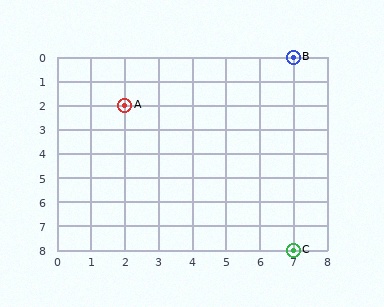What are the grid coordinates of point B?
Point B is at grid coordinates (7, 0).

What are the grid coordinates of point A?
Point A is at grid coordinates (2, 2).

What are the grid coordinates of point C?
Point C is at grid coordinates (7, 8).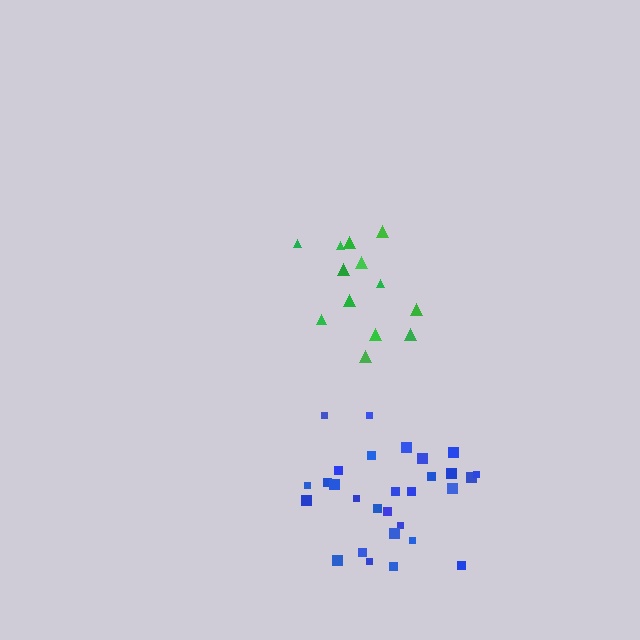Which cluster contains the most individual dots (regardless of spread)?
Blue (29).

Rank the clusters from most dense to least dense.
blue, green.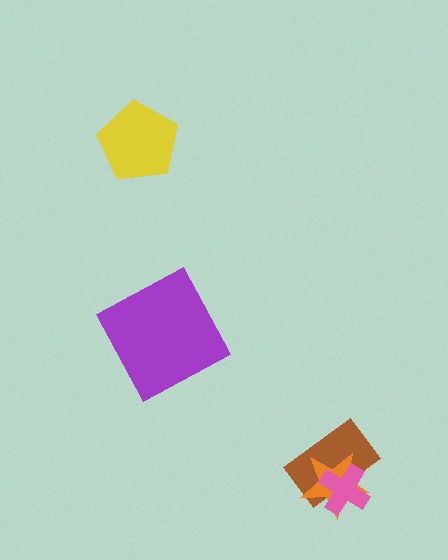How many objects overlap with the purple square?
0 objects overlap with the purple square.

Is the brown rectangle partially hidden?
Yes, it is partially covered by another shape.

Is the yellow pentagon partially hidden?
No, no other shape covers it.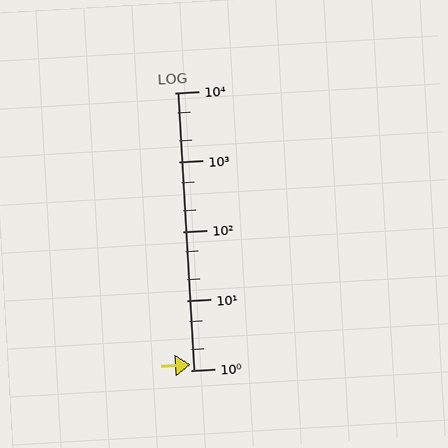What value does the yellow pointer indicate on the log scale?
The pointer indicates approximately 1.2.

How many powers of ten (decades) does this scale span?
The scale spans 4 decades, from 1 to 10000.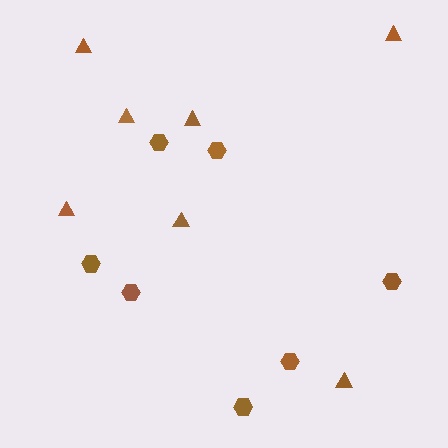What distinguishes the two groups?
There are 2 groups: one group of triangles (7) and one group of hexagons (7).